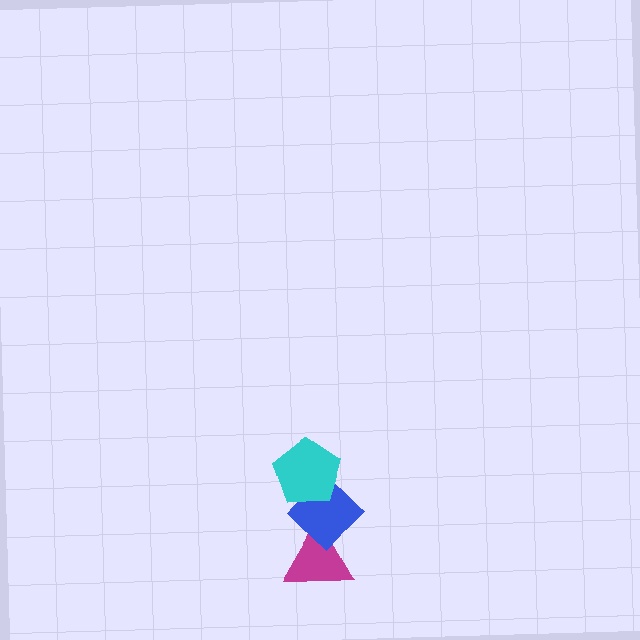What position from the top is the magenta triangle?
The magenta triangle is 3rd from the top.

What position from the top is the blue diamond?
The blue diamond is 2nd from the top.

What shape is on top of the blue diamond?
The cyan pentagon is on top of the blue diamond.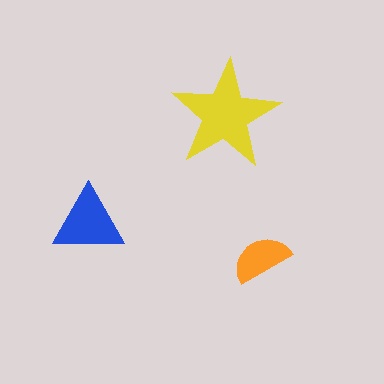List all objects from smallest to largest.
The orange semicircle, the blue triangle, the yellow star.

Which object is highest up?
The yellow star is topmost.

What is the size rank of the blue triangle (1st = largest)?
2nd.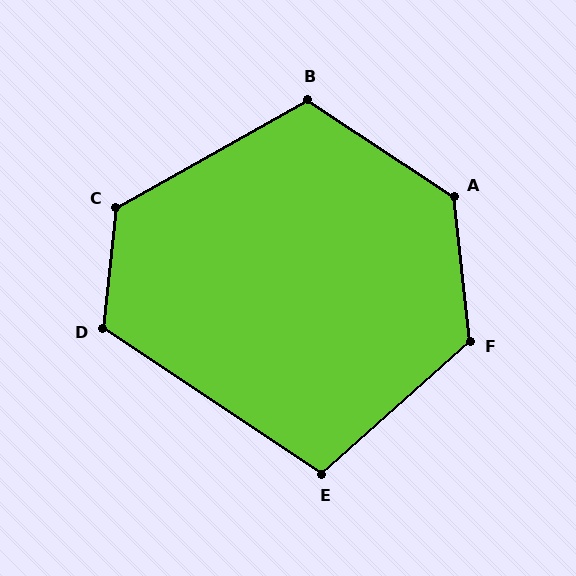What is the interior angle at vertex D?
Approximately 117 degrees (obtuse).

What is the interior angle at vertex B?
Approximately 117 degrees (obtuse).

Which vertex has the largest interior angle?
A, at approximately 130 degrees.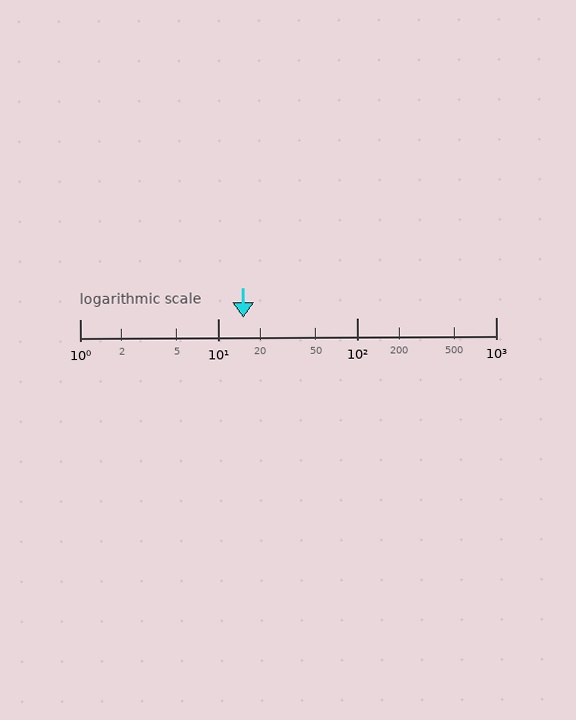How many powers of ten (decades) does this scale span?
The scale spans 3 decades, from 1 to 1000.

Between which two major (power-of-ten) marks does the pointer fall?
The pointer is between 10 and 100.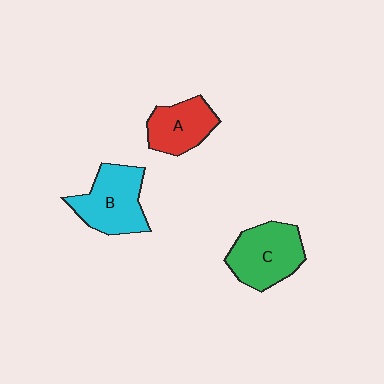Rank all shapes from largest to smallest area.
From largest to smallest: B (cyan), C (green), A (red).